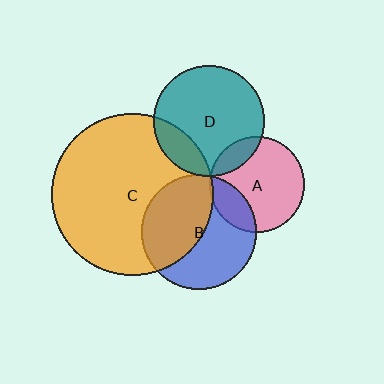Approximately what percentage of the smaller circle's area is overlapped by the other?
Approximately 5%.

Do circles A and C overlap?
Yes.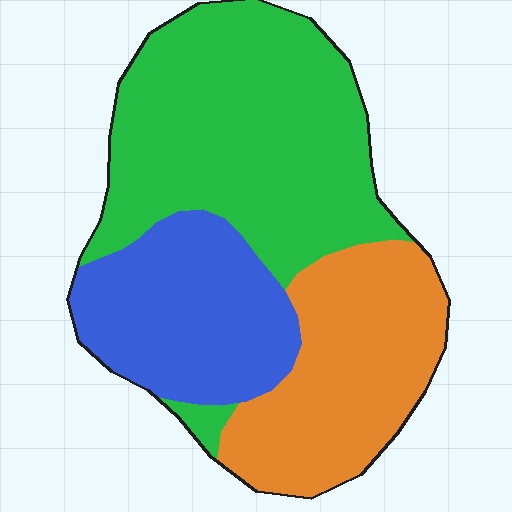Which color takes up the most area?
Green, at roughly 45%.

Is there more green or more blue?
Green.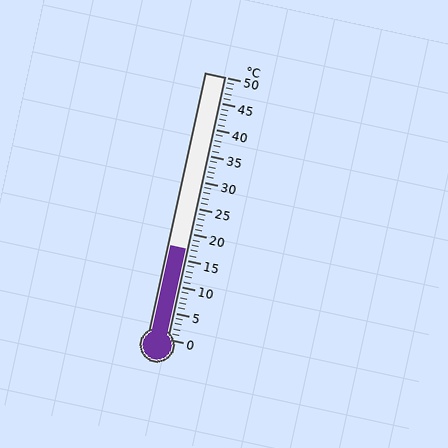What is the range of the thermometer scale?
The thermometer scale ranges from 0°C to 50°C.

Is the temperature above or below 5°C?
The temperature is above 5°C.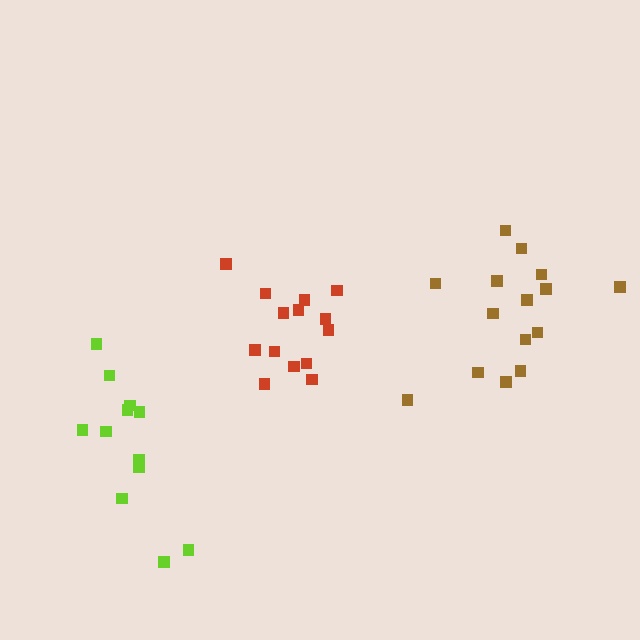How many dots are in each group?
Group 1: 15 dots, Group 2: 14 dots, Group 3: 12 dots (41 total).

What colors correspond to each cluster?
The clusters are colored: brown, red, lime.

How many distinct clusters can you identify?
There are 3 distinct clusters.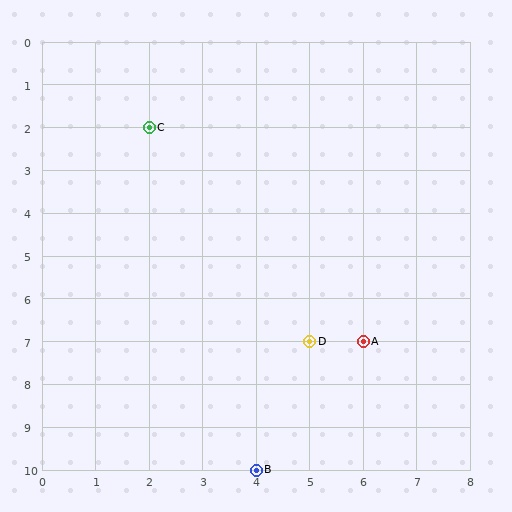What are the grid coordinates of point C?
Point C is at grid coordinates (2, 2).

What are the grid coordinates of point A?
Point A is at grid coordinates (6, 7).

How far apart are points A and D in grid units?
Points A and D are 1 column apart.